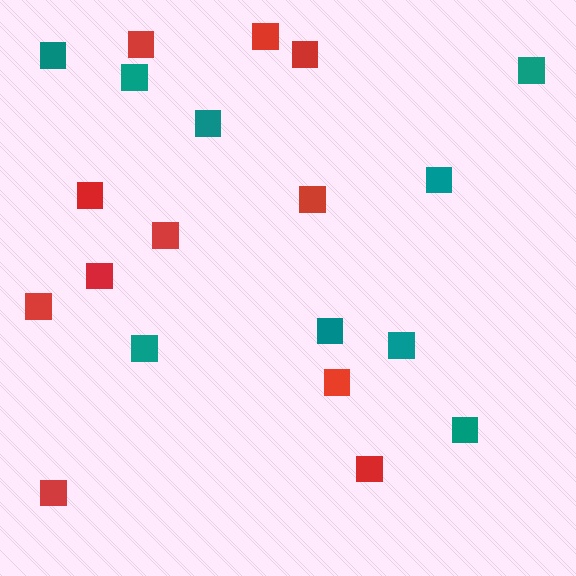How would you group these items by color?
There are 2 groups: one group of red squares (11) and one group of teal squares (9).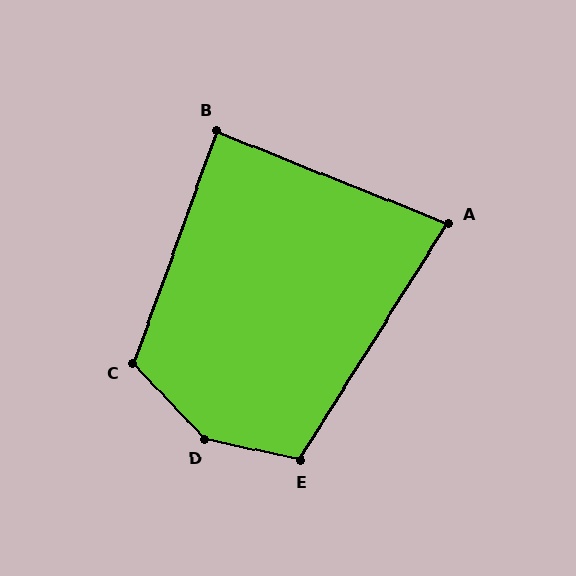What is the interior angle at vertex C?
Approximately 117 degrees (obtuse).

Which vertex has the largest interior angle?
D, at approximately 146 degrees.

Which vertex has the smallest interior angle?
A, at approximately 80 degrees.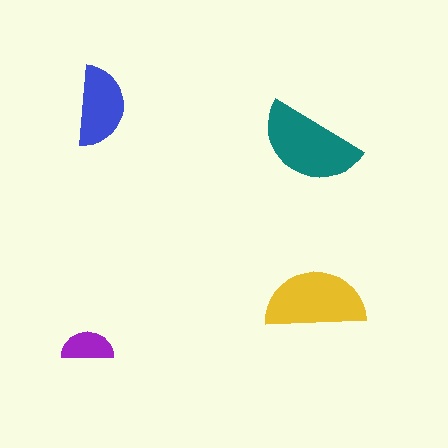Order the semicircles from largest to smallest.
the teal one, the yellow one, the blue one, the purple one.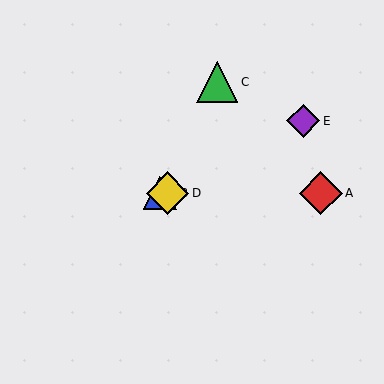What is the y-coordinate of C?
Object C is at y≈82.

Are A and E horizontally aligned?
No, A is at y≈193 and E is at y≈121.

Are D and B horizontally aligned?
Yes, both are at y≈193.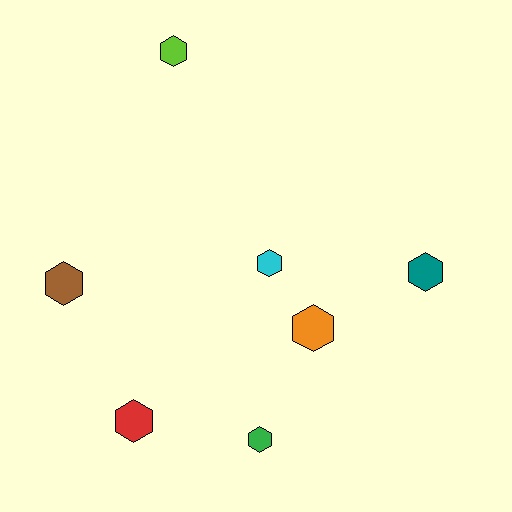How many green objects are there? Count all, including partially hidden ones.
There is 1 green object.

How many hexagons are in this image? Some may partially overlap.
There are 7 hexagons.